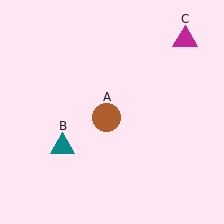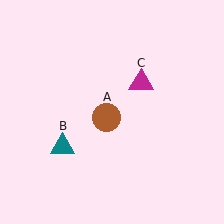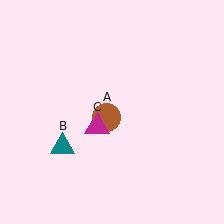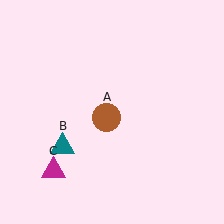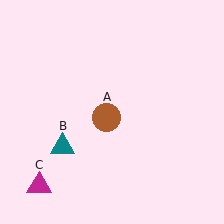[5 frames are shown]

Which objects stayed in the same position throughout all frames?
Brown circle (object A) and teal triangle (object B) remained stationary.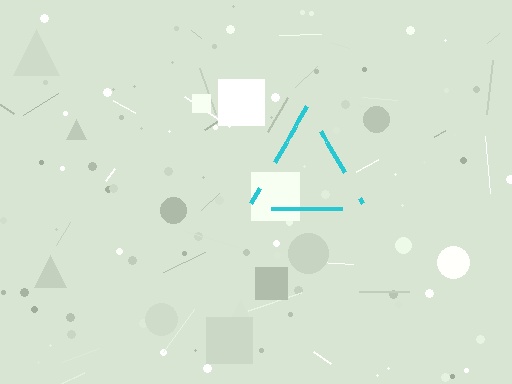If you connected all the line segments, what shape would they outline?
They would outline a triangle.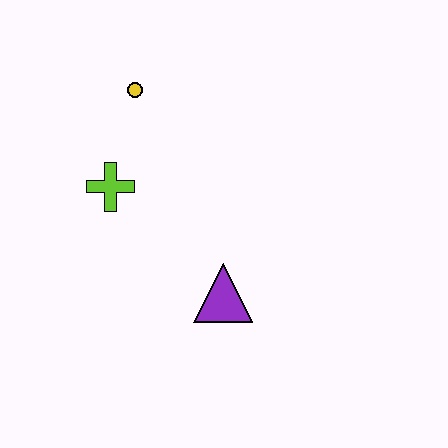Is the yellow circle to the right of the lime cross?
Yes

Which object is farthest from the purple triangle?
The yellow circle is farthest from the purple triangle.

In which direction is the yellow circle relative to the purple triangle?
The yellow circle is above the purple triangle.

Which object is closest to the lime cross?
The yellow circle is closest to the lime cross.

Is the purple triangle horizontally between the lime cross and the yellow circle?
No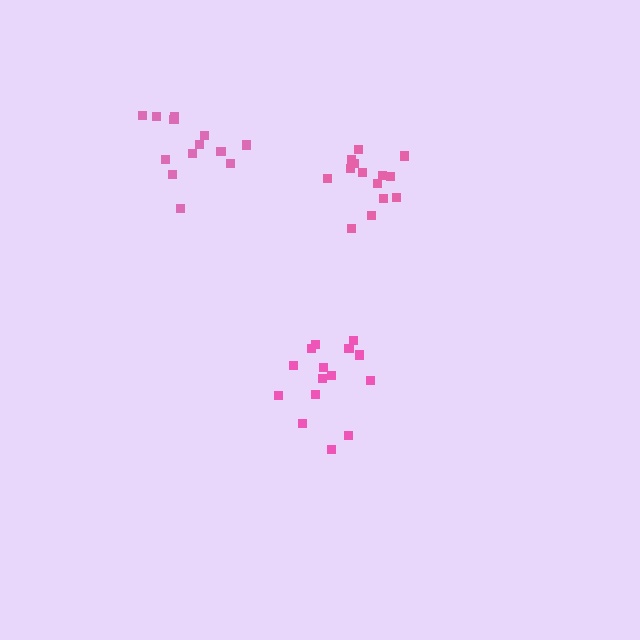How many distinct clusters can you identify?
There are 3 distinct clusters.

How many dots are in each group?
Group 1: 13 dots, Group 2: 14 dots, Group 3: 15 dots (42 total).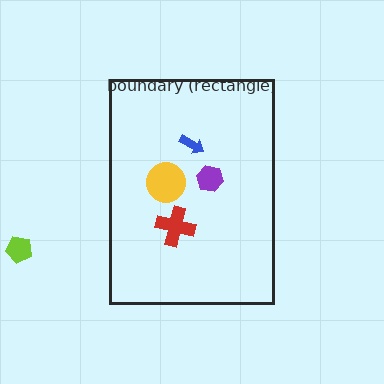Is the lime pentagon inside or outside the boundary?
Outside.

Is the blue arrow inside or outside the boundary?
Inside.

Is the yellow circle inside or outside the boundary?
Inside.